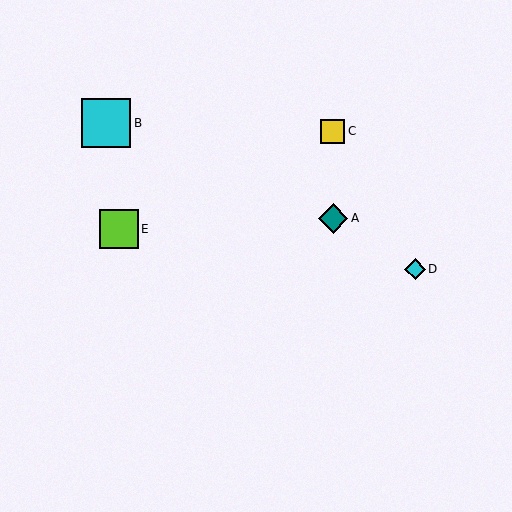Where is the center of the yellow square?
The center of the yellow square is at (333, 131).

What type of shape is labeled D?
Shape D is a cyan diamond.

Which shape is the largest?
The cyan square (labeled B) is the largest.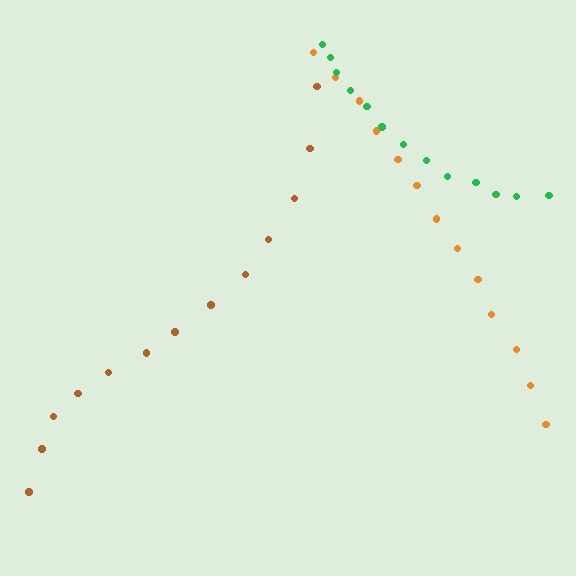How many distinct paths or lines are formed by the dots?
There are 3 distinct paths.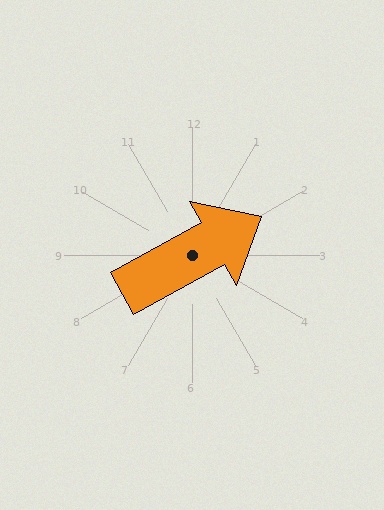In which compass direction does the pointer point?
Northeast.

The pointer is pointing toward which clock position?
Roughly 2 o'clock.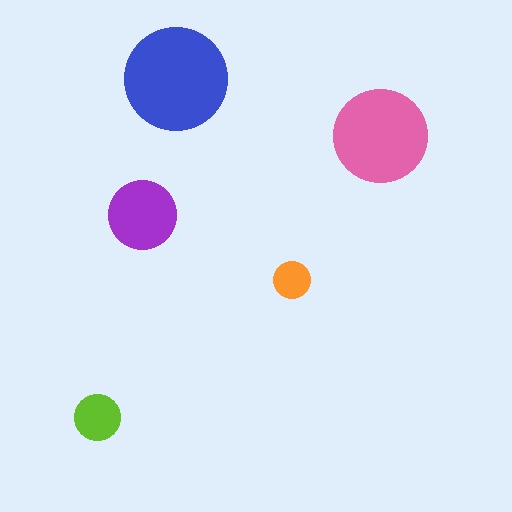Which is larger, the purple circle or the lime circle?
The purple one.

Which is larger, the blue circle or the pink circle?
The blue one.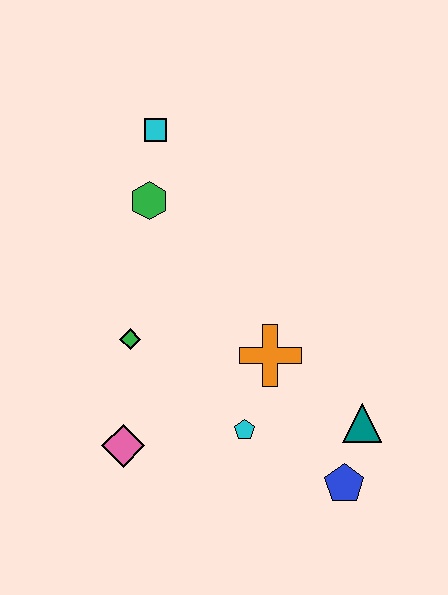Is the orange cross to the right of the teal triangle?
No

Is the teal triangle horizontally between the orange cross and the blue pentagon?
No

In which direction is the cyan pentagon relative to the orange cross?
The cyan pentagon is below the orange cross.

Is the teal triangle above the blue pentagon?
Yes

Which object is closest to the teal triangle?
The blue pentagon is closest to the teal triangle.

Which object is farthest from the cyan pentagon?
The cyan square is farthest from the cyan pentagon.